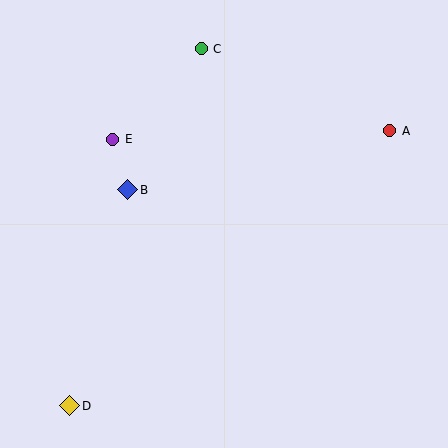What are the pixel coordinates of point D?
Point D is at (70, 406).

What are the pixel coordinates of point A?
Point A is at (390, 131).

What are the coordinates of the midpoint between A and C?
The midpoint between A and C is at (296, 90).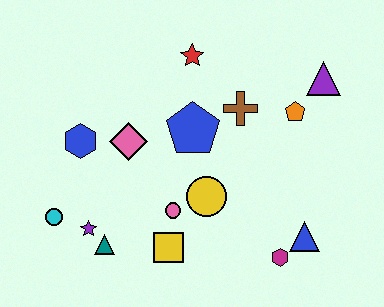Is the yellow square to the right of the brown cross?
No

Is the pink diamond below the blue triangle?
No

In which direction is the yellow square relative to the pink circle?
The yellow square is below the pink circle.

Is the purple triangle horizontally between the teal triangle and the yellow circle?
No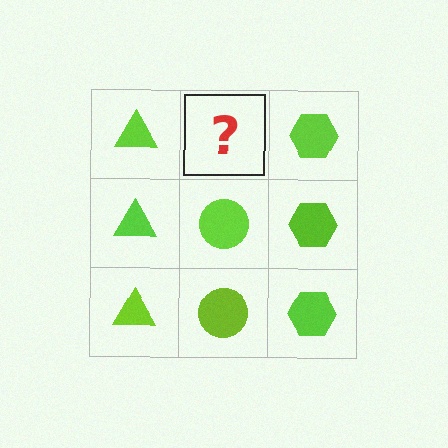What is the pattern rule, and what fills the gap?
The rule is that each column has a consistent shape. The gap should be filled with a lime circle.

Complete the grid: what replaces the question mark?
The question mark should be replaced with a lime circle.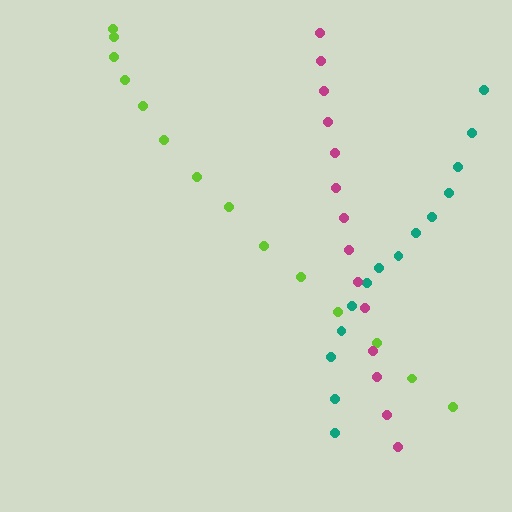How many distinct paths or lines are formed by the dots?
There are 3 distinct paths.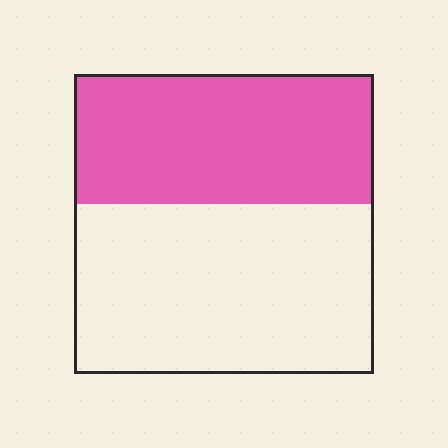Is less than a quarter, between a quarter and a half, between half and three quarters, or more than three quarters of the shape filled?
Between a quarter and a half.